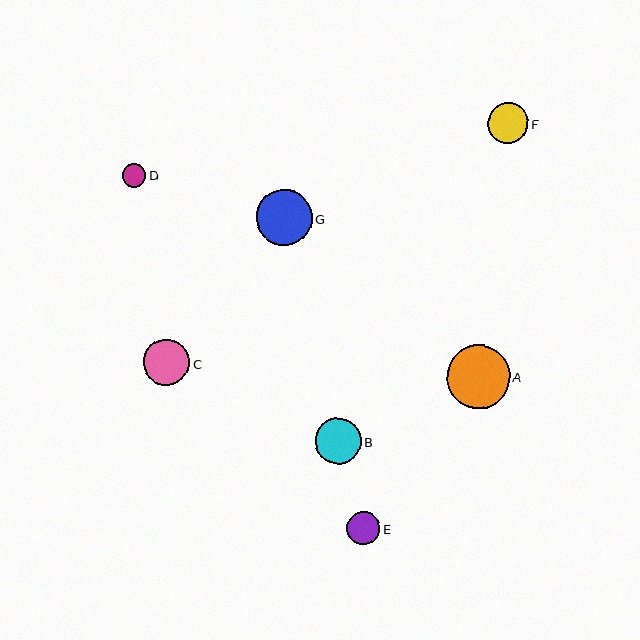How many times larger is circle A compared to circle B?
Circle A is approximately 1.4 times the size of circle B.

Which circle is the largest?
Circle A is the largest with a size of approximately 63 pixels.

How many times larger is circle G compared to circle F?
Circle G is approximately 1.4 times the size of circle F.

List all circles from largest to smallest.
From largest to smallest: A, G, B, C, F, E, D.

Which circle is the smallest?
Circle D is the smallest with a size of approximately 23 pixels.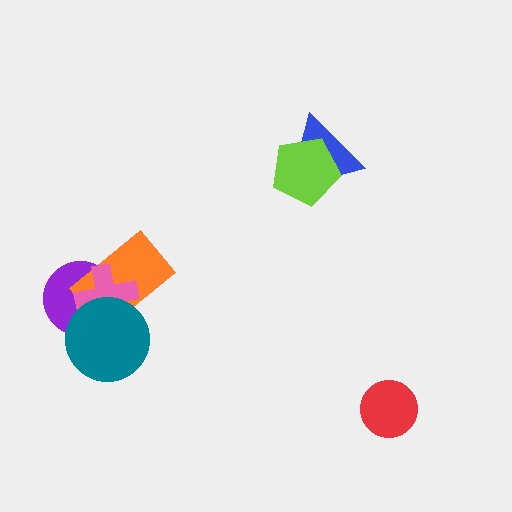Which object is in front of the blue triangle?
The lime pentagon is in front of the blue triangle.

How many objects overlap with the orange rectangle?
3 objects overlap with the orange rectangle.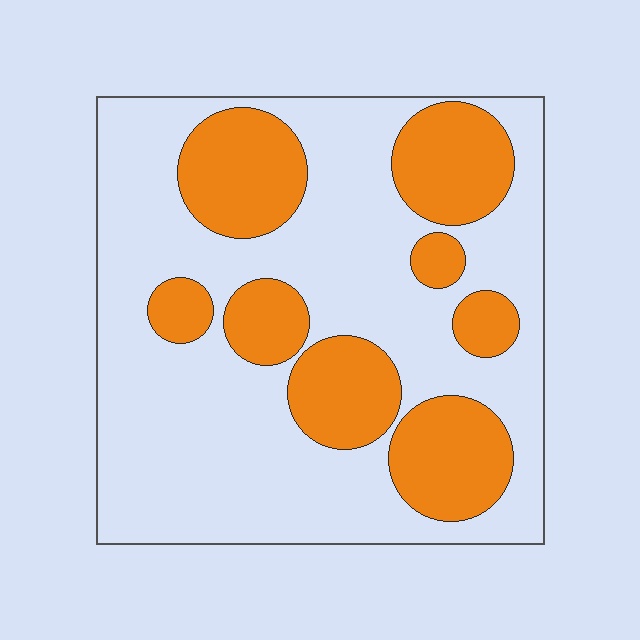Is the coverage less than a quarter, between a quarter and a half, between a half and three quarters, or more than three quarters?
Between a quarter and a half.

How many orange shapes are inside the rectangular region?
8.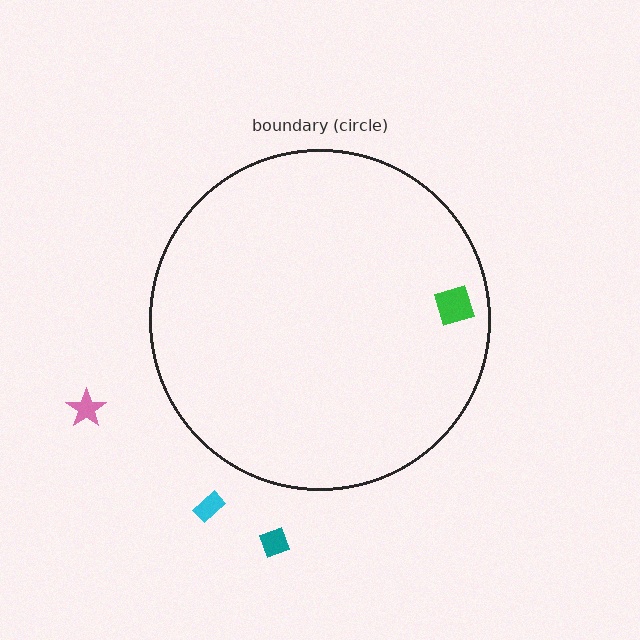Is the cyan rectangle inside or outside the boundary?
Outside.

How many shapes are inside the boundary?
1 inside, 3 outside.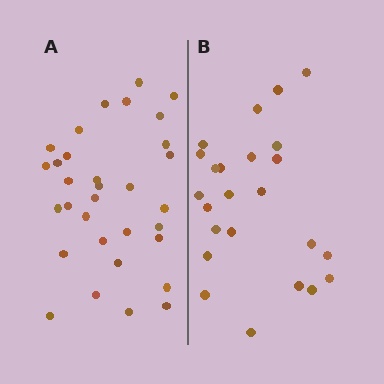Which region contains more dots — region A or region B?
Region A (the left region) has more dots.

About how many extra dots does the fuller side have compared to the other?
Region A has roughly 8 or so more dots than region B.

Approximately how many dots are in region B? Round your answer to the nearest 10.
About 20 dots. (The exact count is 24, which rounds to 20.)